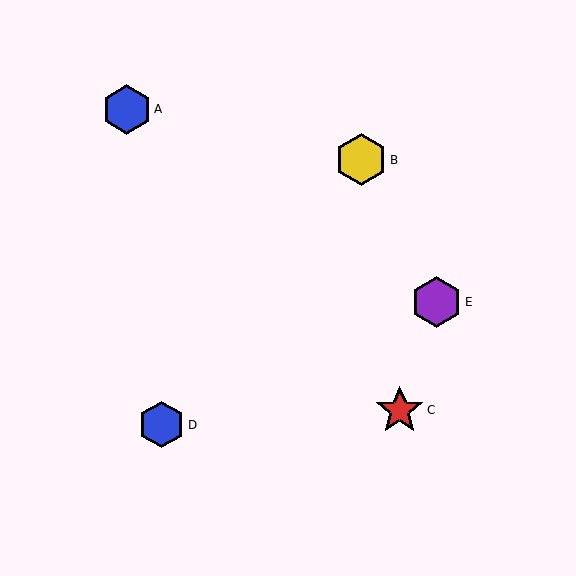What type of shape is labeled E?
Shape E is a purple hexagon.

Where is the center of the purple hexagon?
The center of the purple hexagon is at (437, 302).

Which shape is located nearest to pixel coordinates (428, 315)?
The purple hexagon (labeled E) at (437, 302) is nearest to that location.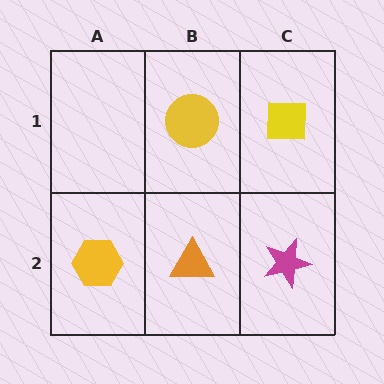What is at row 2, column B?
An orange triangle.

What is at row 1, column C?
A yellow square.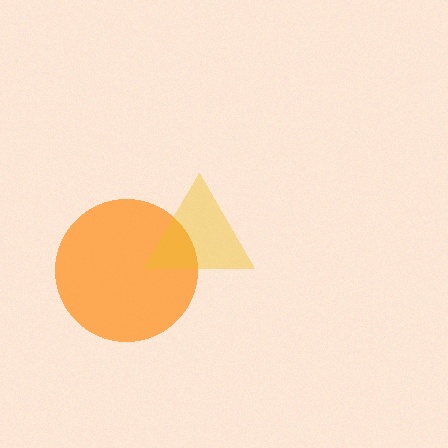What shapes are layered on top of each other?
The layered shapes are: an orange circle, a yellow triangle.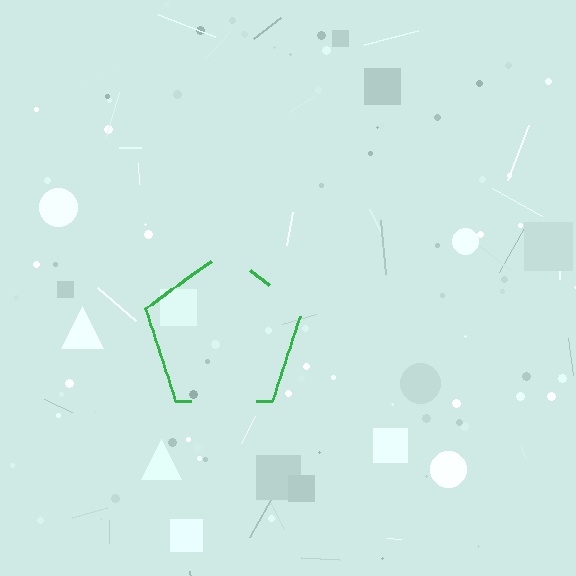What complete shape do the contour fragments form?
The contour fragments form a pentagon.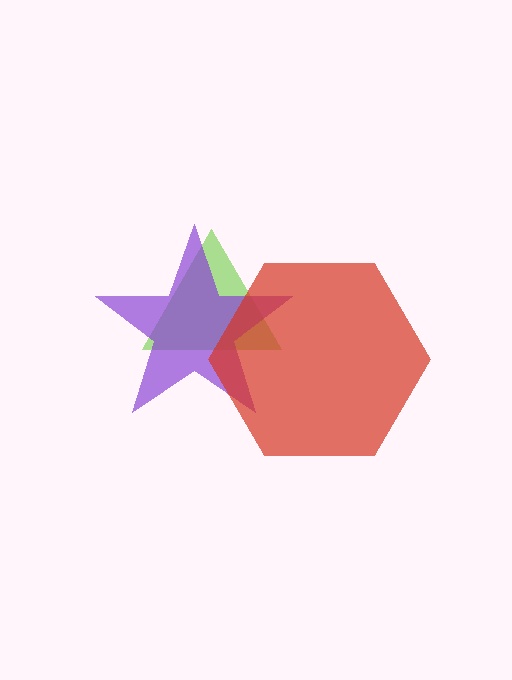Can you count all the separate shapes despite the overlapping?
Yes, there are 3 separate shapes.